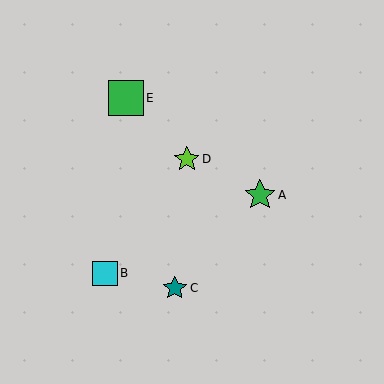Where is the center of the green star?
The center of the green star is at (260, 195).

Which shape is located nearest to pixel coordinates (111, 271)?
The cyan square (labeled B) at (105, 273) is nearest to that location.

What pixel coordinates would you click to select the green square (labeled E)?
Click at (126, 98) to select the green square E.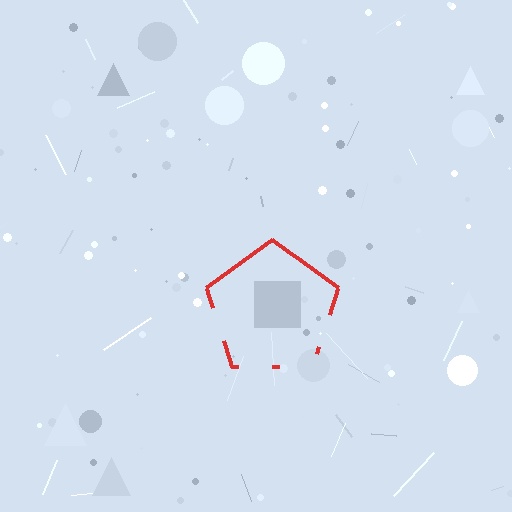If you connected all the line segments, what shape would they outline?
They would outline a pentagon.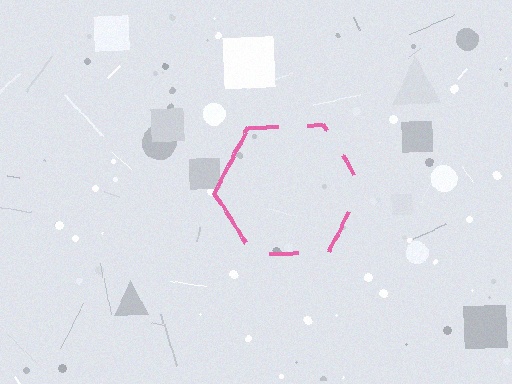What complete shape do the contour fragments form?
The contour fragments form a hexagon.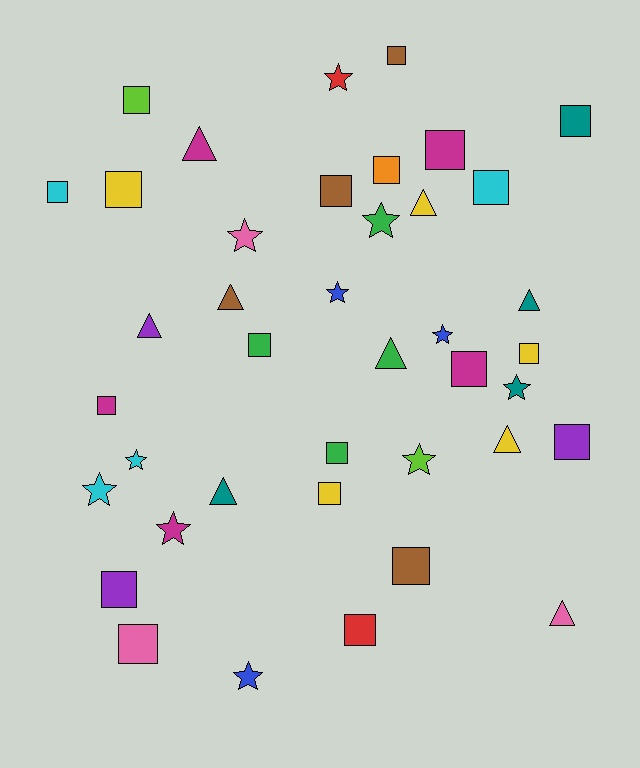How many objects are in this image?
There are 40 objects.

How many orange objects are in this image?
There is 1 orange object.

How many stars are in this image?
There are 11 stars.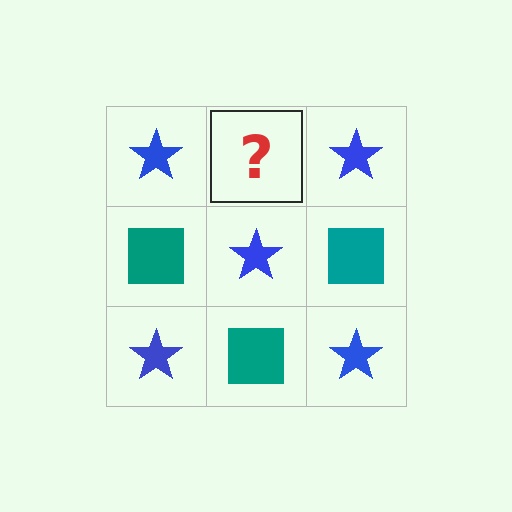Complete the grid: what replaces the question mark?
The question mark should be replaced with a teal square.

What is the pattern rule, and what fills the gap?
The rule is that it alternates blue star and teal square in a checkerboard pattern. The gap should be filled with a teal square.